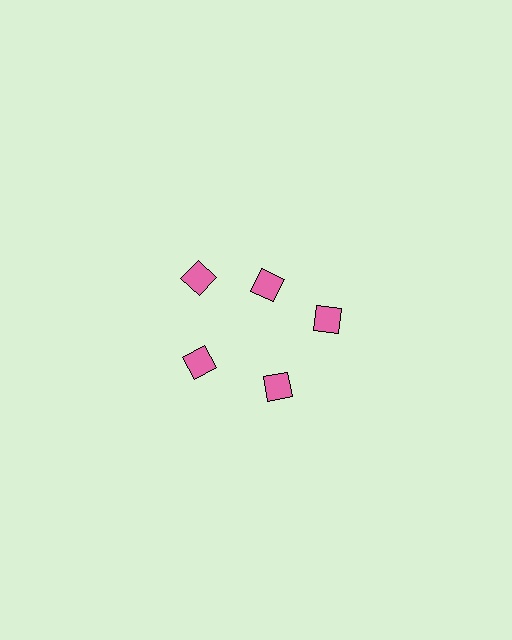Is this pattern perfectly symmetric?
No. The 5 pink diamonds are arranged in a ring, but one element near the 1 o'clock position is pulled inward toward the center, breaking the 5-fold rotational symmetry.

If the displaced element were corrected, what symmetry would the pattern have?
It would have 5-fold rotational symmetry — the pattern would map onto itself every 72 degrees.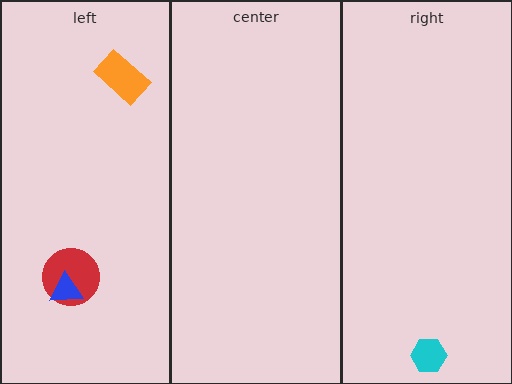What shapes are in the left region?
The orange rectangle, the red circle, the blue triangle.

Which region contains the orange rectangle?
The left region.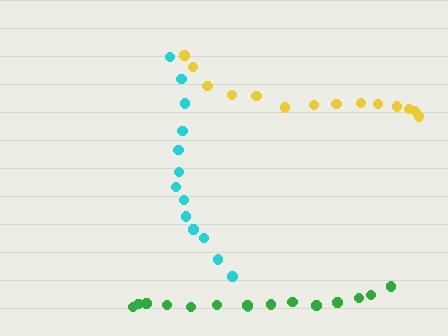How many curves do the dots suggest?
There are 3 distinct paths.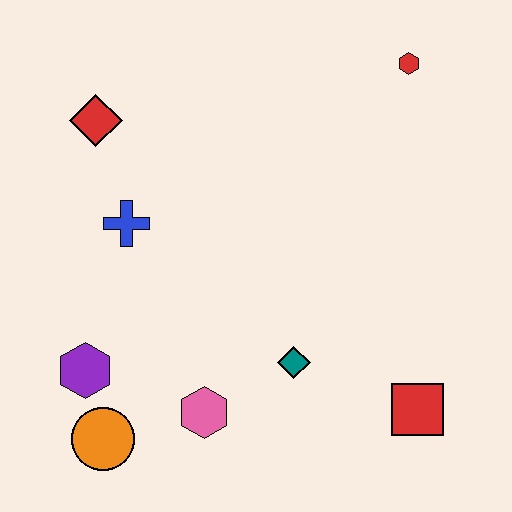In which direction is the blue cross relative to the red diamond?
The blue cross is below the red diamond.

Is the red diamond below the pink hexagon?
No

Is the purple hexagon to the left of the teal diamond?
Yes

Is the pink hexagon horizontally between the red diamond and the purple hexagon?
No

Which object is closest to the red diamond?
The blue cross is closest to the red diamond.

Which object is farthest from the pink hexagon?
The red hexagon is farthest from the pink hexagon.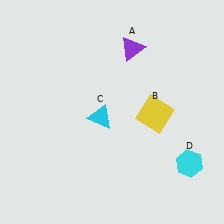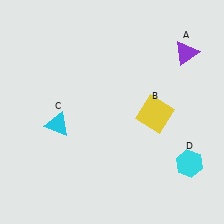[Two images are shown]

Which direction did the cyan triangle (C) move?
The cyan triangle (C) moved left.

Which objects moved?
The objects that moved are: the purple triangle (A), the cyan triangle (C).